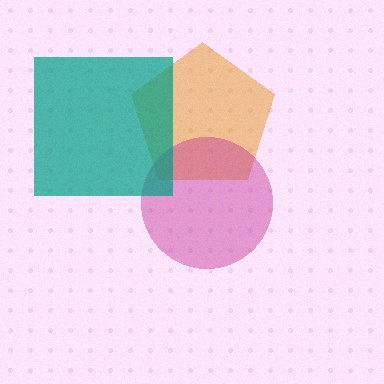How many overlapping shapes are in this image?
There are 3 overlapping shapes in the image.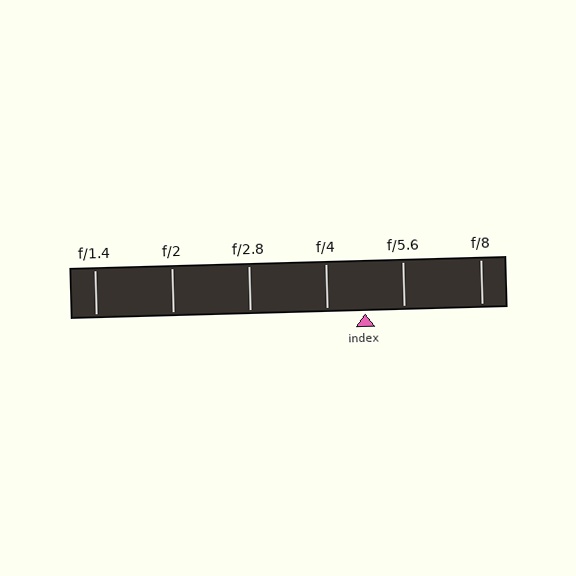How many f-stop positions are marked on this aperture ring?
There are 6 f-stop positions marked.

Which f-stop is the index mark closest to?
The index mark is closest to f/4.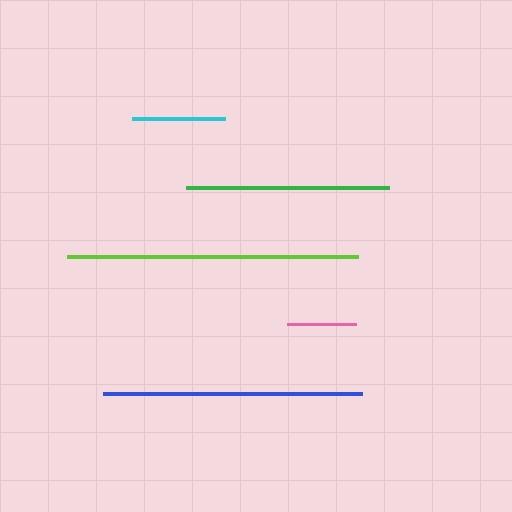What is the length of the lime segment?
The lime segment is approximately 291 pixels long.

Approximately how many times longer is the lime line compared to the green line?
The lime line is approximately 1.4 times the length of the green line.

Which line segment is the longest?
The lime line is the longest at approximately 291 pixels.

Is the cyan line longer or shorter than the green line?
The green line is longer than the cyan line.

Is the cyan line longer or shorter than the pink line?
The cyan line is longer than the pink line.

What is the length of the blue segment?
The blue segment is approximately 259 pixels long.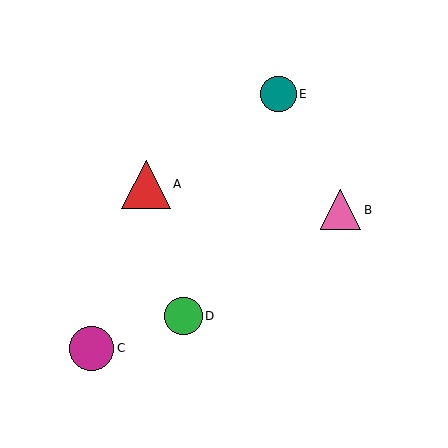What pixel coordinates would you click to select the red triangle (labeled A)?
Click at (146, 184) to select the red triangle A.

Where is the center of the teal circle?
The center of the teal circle is at (279, 94).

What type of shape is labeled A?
Shape A is a red triangle.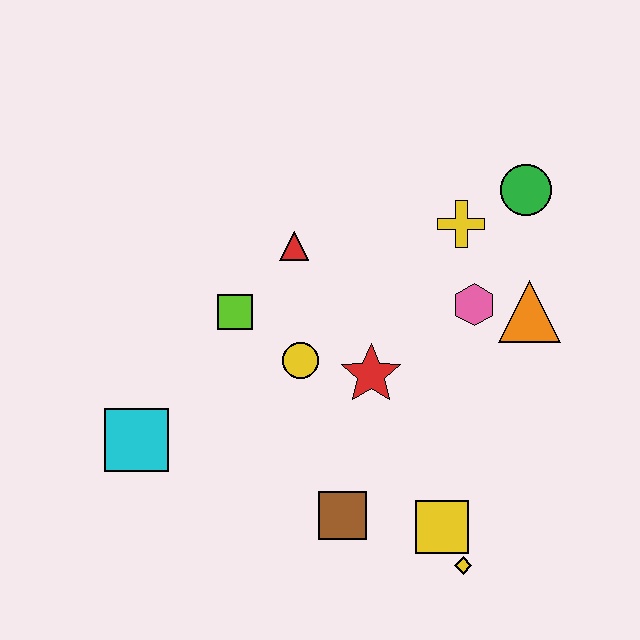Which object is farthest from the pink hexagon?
The cyan square is farthest from the pink hexagon.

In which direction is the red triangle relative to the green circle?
The red triangle is to the left of the green circle.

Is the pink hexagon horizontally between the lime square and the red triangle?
No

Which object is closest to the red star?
The yellow circle is closest to the red star.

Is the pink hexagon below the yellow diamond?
No